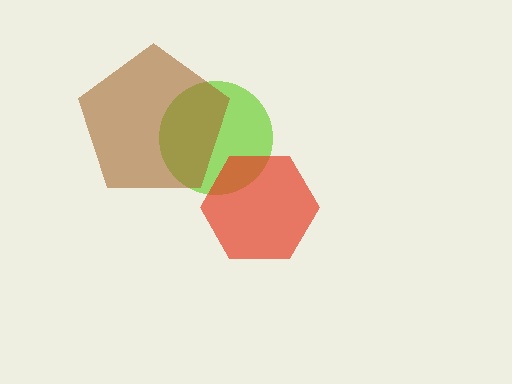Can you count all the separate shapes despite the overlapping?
Yes, there are 3 separate shapes.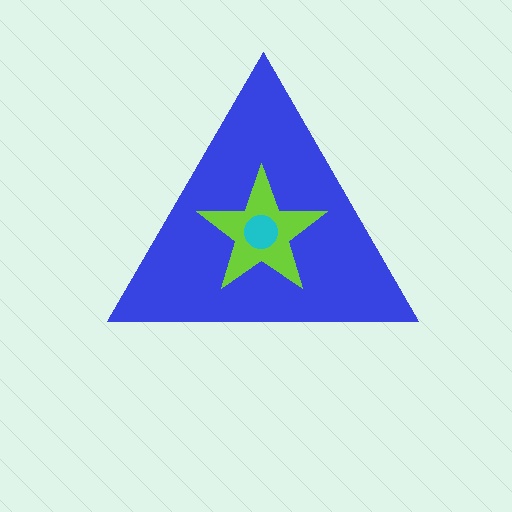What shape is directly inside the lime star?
The cyan circle.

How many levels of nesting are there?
3.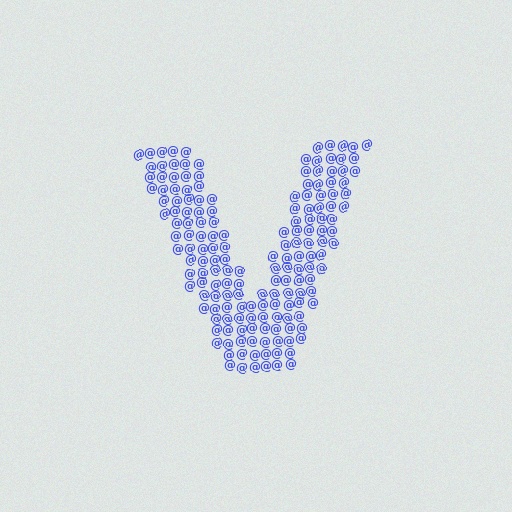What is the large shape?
The large shape is the letter V.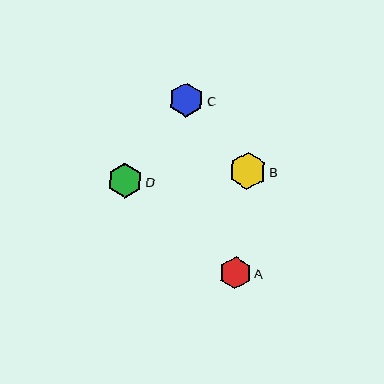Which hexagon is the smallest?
Hexagon A is the smallest with a size of approximately 32 pixels.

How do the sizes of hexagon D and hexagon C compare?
Hexagon D and hexagon C are approximately the same size.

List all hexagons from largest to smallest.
From largest to smallest: B, D, C, A.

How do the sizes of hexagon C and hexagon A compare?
Hexagon C and hexagon A are approximately the same size.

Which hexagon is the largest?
Hexagon B is the largest with a size of approximately 37 pixels.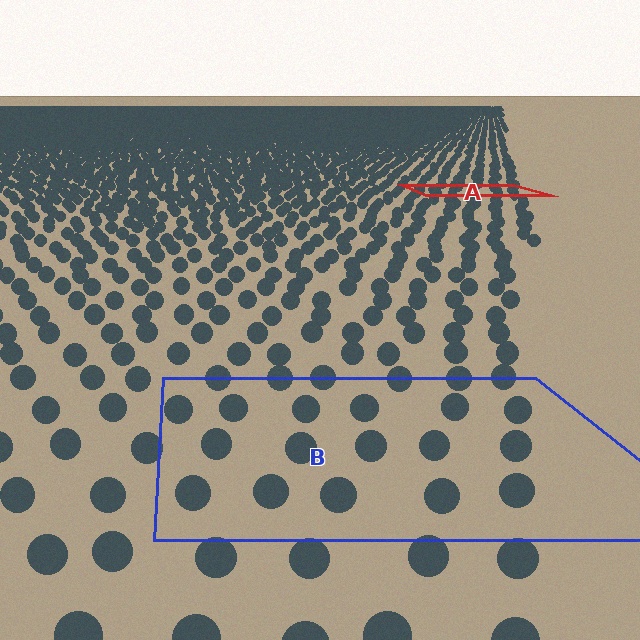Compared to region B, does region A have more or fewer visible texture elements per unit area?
Region A has more texture elements per unit area — they are packed more densely because it is farther away.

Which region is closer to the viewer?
Region B is closer. The texture elements there are larger and more spread out.